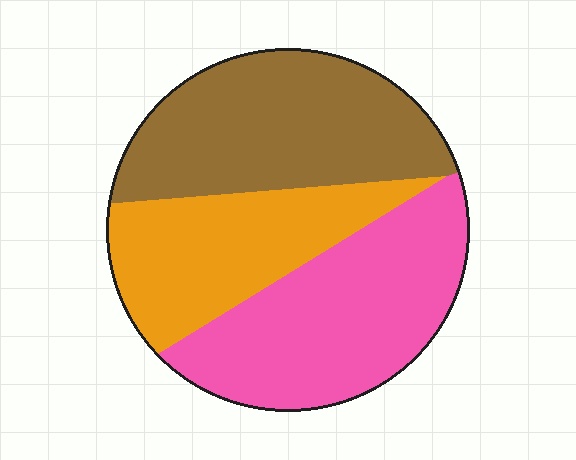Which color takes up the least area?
Orange, at roughly 25%.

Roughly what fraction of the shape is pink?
Pink covers 37% of the shape.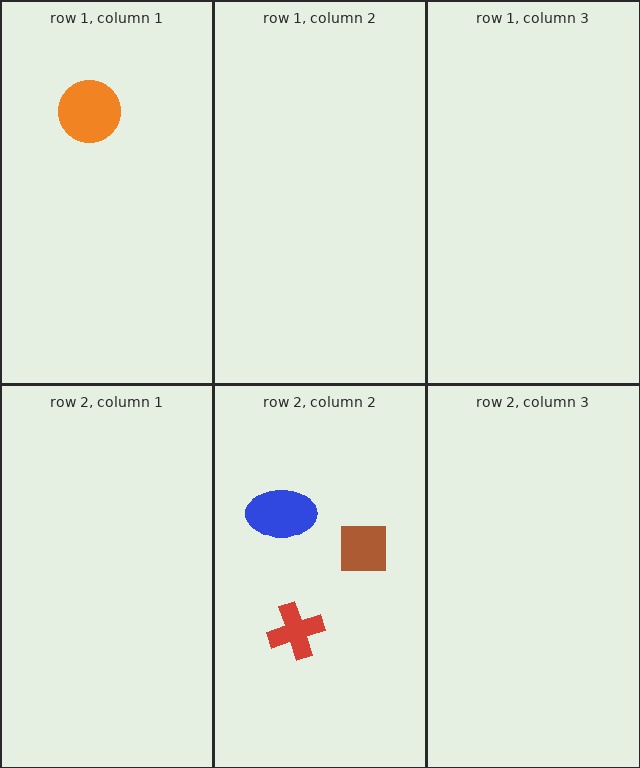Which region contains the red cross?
The row 2, column 2 region.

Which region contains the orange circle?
The row 1, column 1 region.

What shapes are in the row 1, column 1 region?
The orange circle.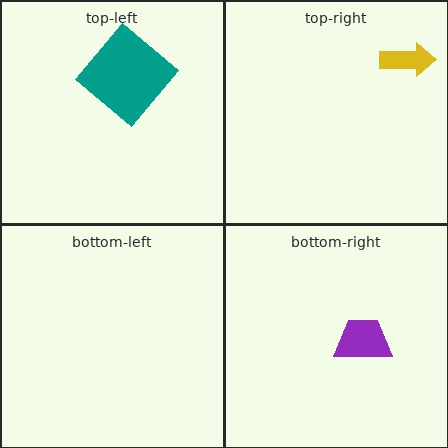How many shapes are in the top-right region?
1.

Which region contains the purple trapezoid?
The bottom-right region.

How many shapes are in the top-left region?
1.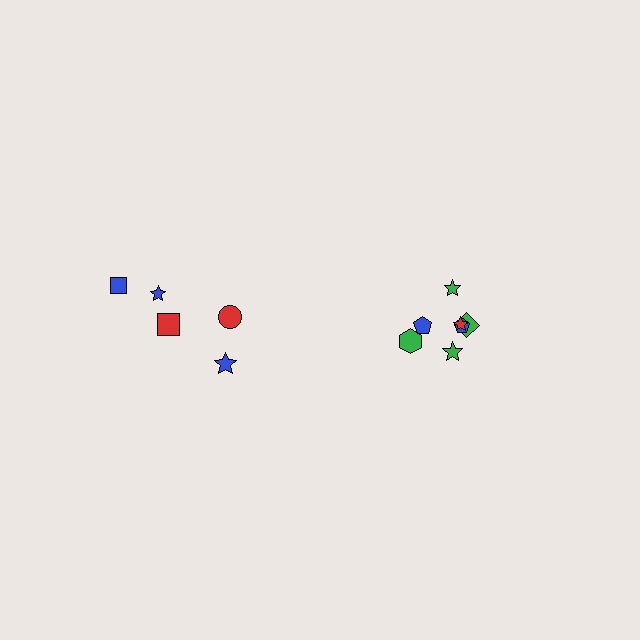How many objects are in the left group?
There are 5 objects.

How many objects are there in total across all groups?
There are 12 objects.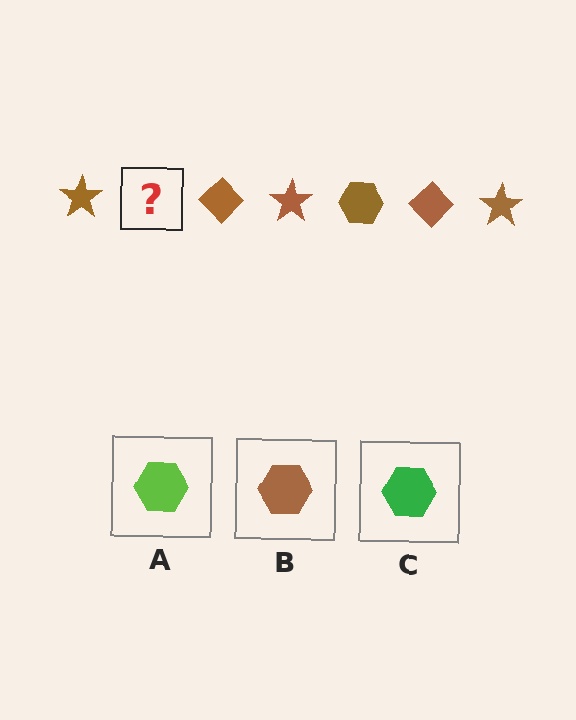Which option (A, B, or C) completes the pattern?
B.